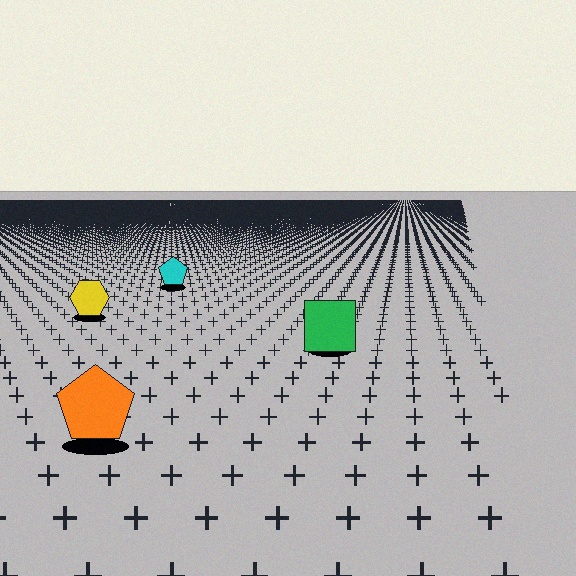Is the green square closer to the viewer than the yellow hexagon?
Yes. The green square is closer — you can tell from the texture gradient: the ground texture is coarser near it.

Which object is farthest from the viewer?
The cyan pentagon is farthest from the viewer. It appears smaller and the ground texture around it is denser.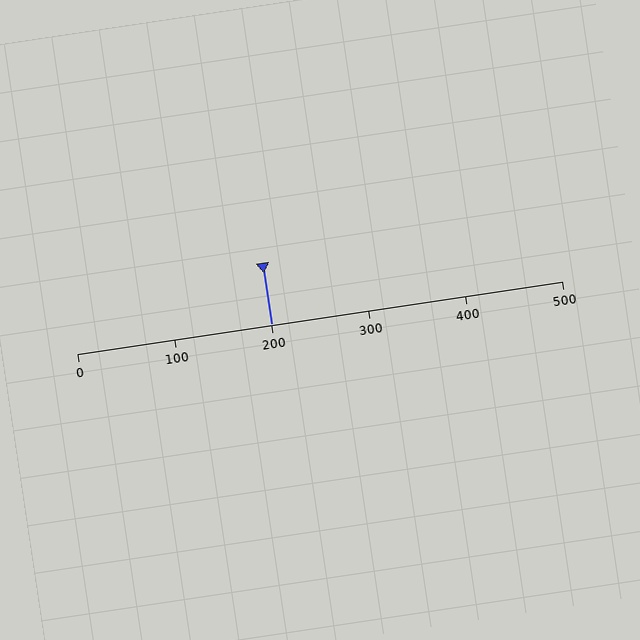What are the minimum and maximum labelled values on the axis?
The axis runs from 0 to 500.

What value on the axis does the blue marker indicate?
The marker indicates approximately 200.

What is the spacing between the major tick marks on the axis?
The major ticks are spaced 100 apart.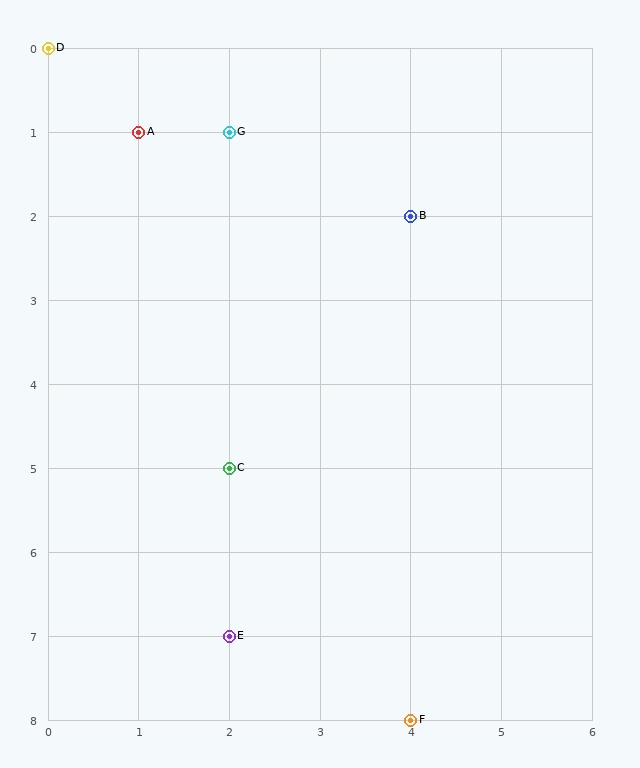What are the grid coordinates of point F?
Point F is at grid coordinates (4, 8).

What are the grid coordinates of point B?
Point B is at grid coordinates (4, 2).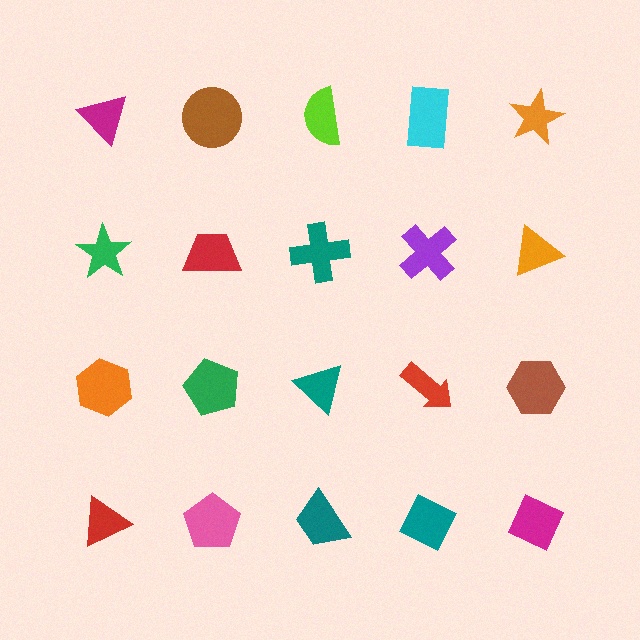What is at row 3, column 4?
A red arrow.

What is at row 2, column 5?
An orange triangle.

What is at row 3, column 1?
An orange hexagon.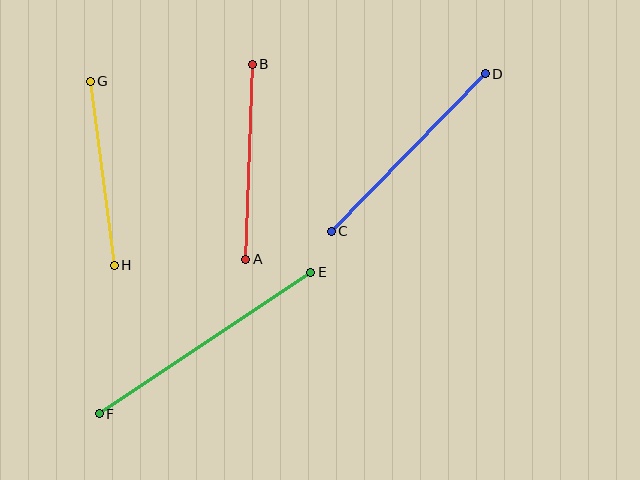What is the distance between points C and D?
The distance is approximately 220 pixels.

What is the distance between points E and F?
The distance is approximately 255 pixels.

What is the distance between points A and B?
The distance is approximately 195 pixels.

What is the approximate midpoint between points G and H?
The midpoint is at approximately (102, 173) pixels.